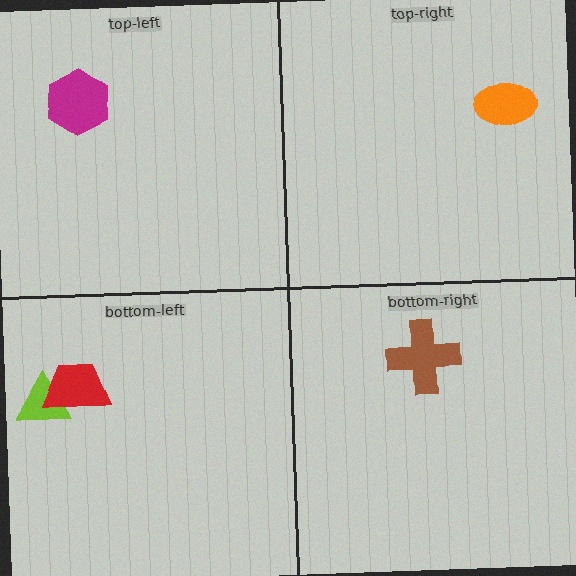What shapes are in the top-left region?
The magenta hexagon.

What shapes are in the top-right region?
The orange ellipse.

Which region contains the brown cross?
The bottom-right region.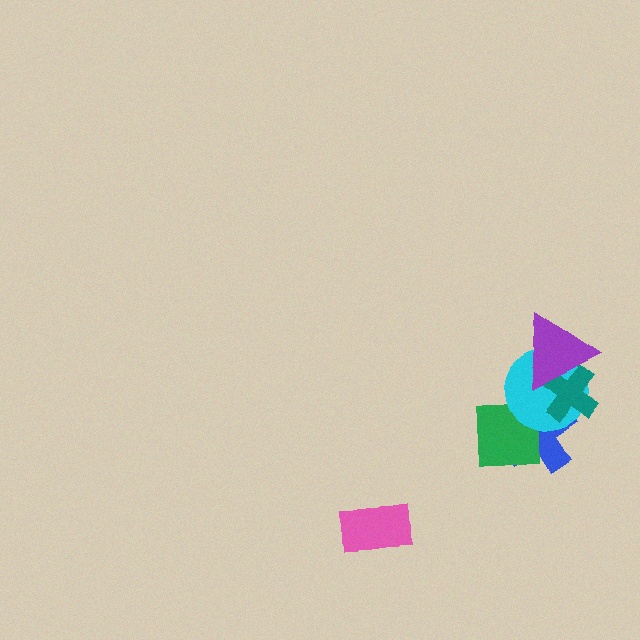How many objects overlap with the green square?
2 objects overlap with the green square.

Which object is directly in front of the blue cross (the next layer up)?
The green square is directly in front of the blue cross.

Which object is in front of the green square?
The cyan circle is in front of the green square.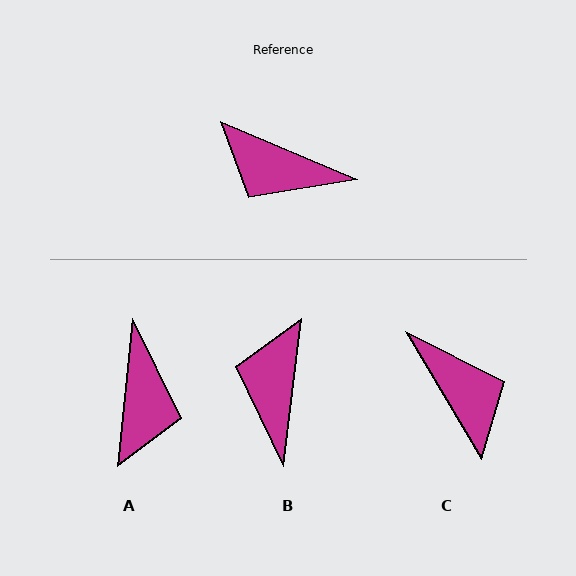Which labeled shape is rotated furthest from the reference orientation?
C, about 143 degrees away.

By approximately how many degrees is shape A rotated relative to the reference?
Approximately 107 degrees counter-clockwise.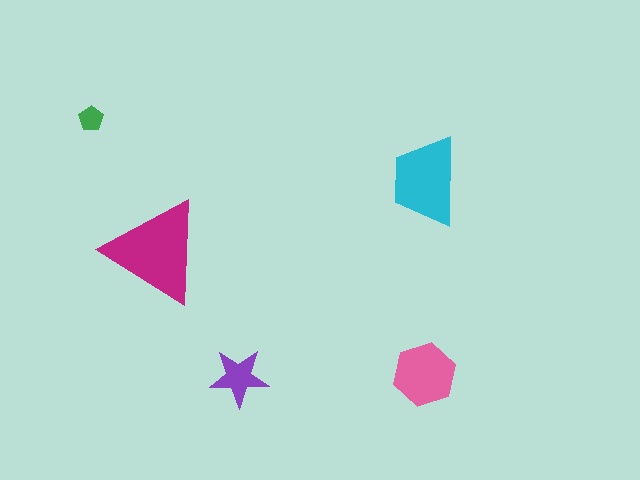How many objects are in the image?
There are 5 objects in the image.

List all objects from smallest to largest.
The green pentagon, the purple star, the pink hexagon, the cyan trapezoid, the magenta triangle.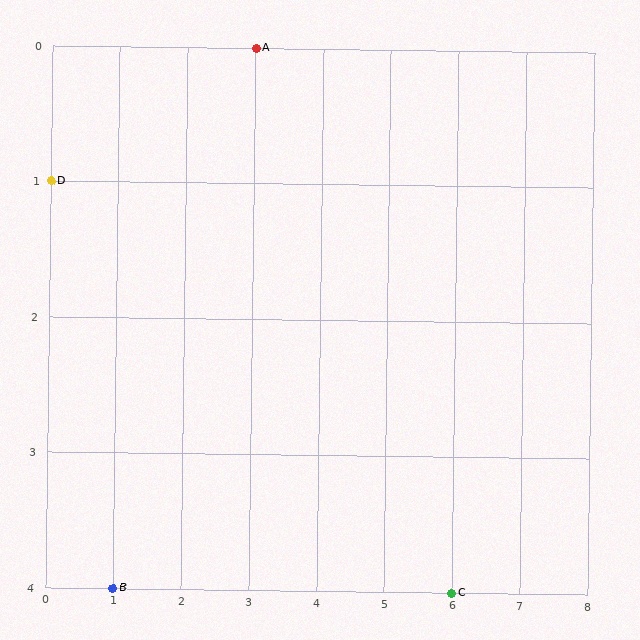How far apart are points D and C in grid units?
Points D and C are 6 columns and 3 rows apart (about 6.7 grid units diagonally).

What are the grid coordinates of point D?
Point D is at grid coordinates (0, 1).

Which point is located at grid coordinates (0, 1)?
Point D is at (0, 1).